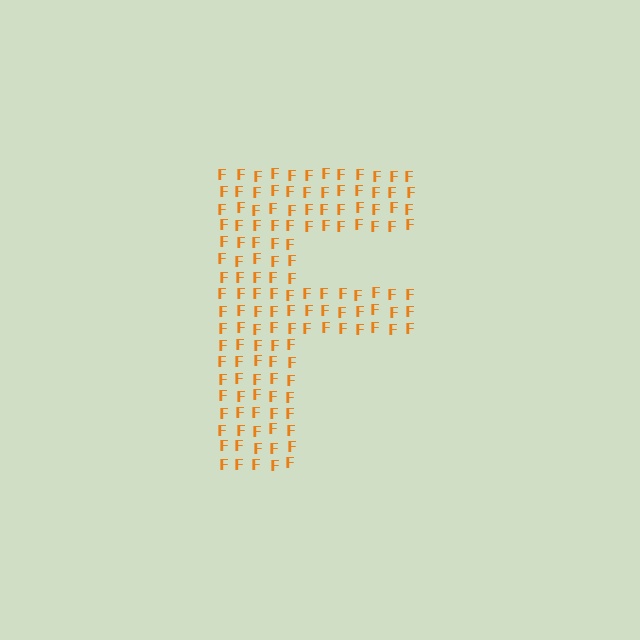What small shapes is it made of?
It is made of small letter F's.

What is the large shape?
The large shape is the letter F.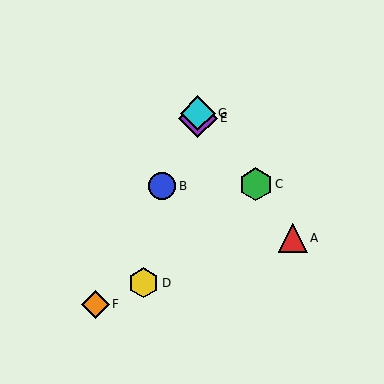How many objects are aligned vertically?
2 objects (E, G) are aligned vertically.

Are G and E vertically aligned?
Yes, both are at x≈198.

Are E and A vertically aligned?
No, E is at x≈198 and A is at x≈293.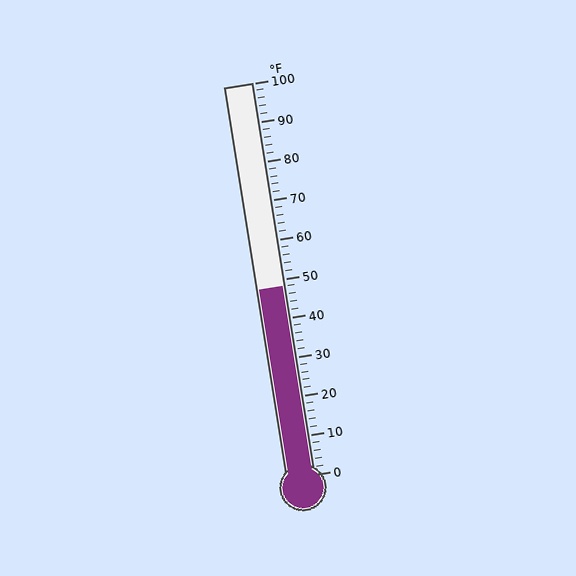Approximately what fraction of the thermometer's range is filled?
The thermometer is filled to approximately 50% of its range.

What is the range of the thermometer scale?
The thermometer scale ranges from 0°F to 100°F.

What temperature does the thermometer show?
The thermometer shows approximately 48°F.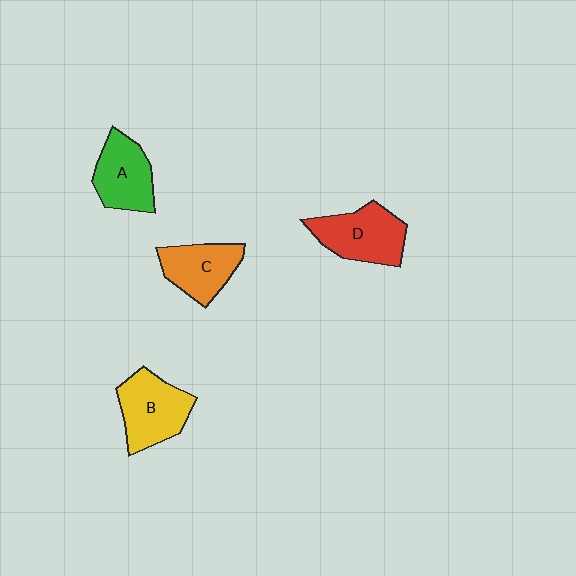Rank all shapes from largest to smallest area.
From largest to smallest: B (yellow), D (red), A (green), C (orange).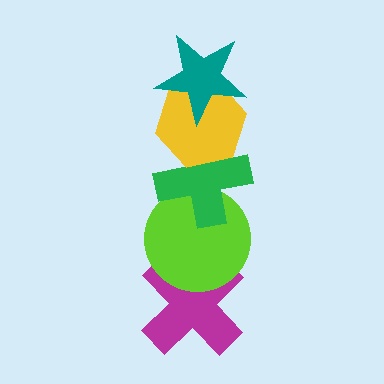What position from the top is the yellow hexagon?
The yellow hexagon is 2nd from the top.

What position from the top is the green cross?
The green cross is 3rd from the top.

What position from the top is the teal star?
The teal star is 1st from the top.